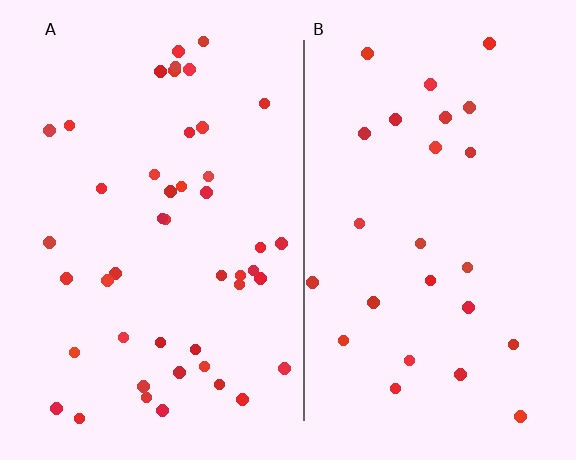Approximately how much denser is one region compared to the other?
Approximately 1.8× — region A over region B.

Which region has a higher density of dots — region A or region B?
A (the left).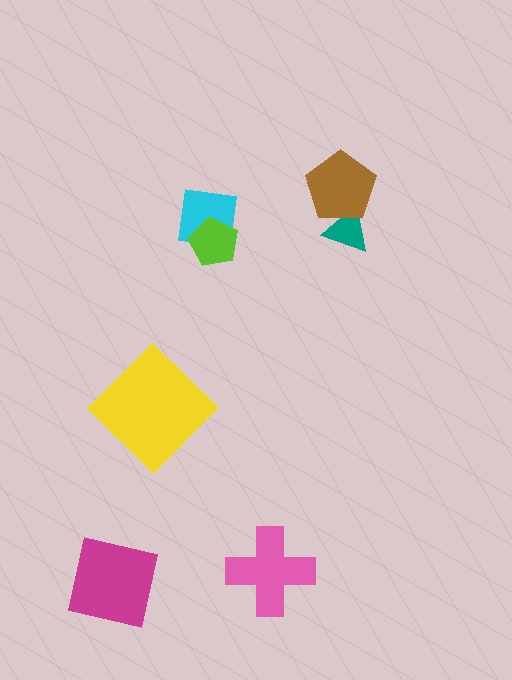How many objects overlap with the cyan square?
1 object overlaps with the cyan square.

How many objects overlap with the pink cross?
0 objects overlap with the pink cross.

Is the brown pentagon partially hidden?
No, no other shape covers it.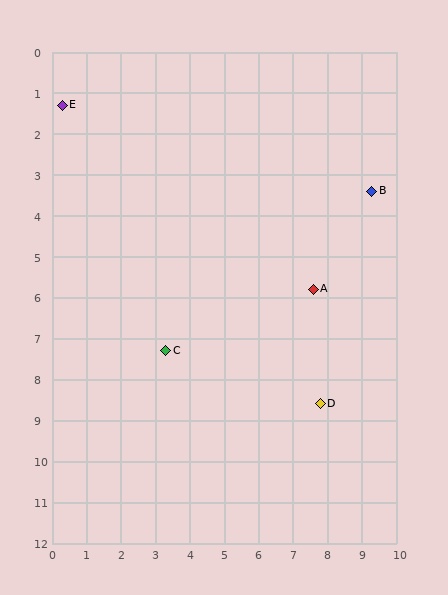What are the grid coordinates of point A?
Point A is at approximately (7.6, 5.8).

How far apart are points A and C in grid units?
Points A and C are about 4.6 grid units apart.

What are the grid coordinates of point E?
Point E is at approximately (0.3, 1.3).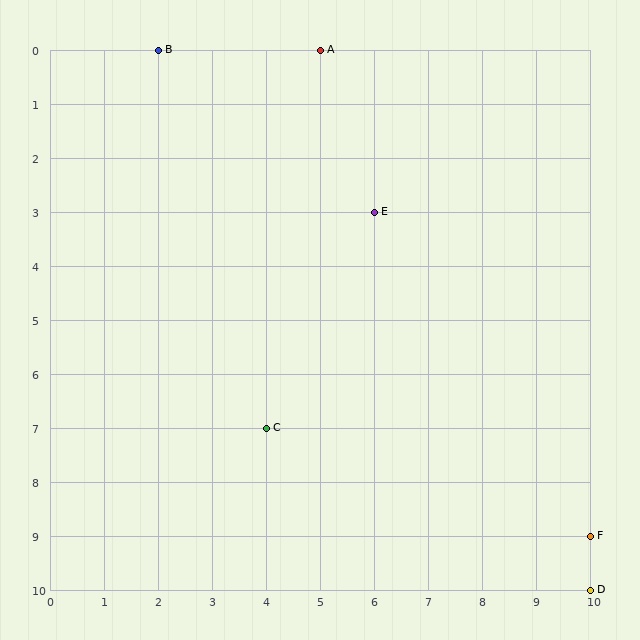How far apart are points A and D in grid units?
Points A and D are 5 columns and 10 rows apart (about 11.2 grid units diagonally).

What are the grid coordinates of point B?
Point B is at grid coordinates (2, 0).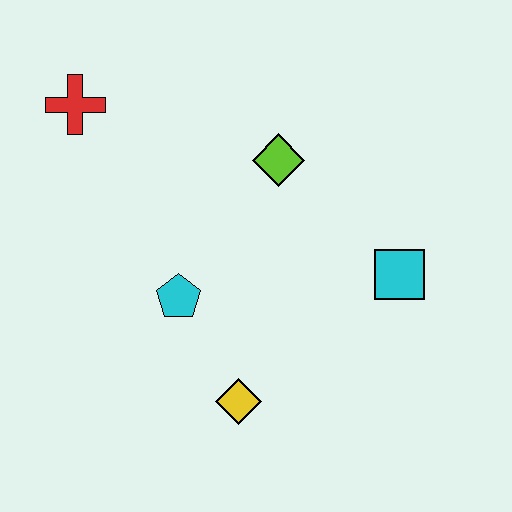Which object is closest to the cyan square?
The lime diamond is closest to the cyan square.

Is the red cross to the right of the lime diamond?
No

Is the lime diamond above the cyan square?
Yes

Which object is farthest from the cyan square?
The red cross is farthest from the cyan square.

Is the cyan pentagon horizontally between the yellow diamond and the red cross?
Yes